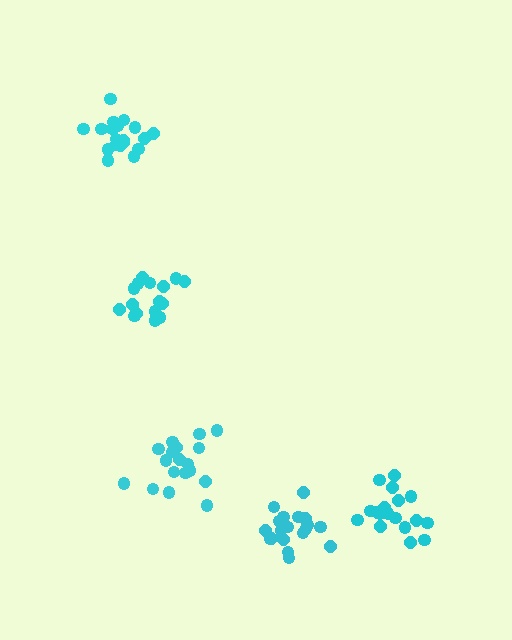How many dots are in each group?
Group 1: 19 dots, Group 2: 18 dots, Group 3: 18 dots, Group 4: 16 dots, Group 5: 20 dots (91 total).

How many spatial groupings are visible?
There are 5 spatial groupings.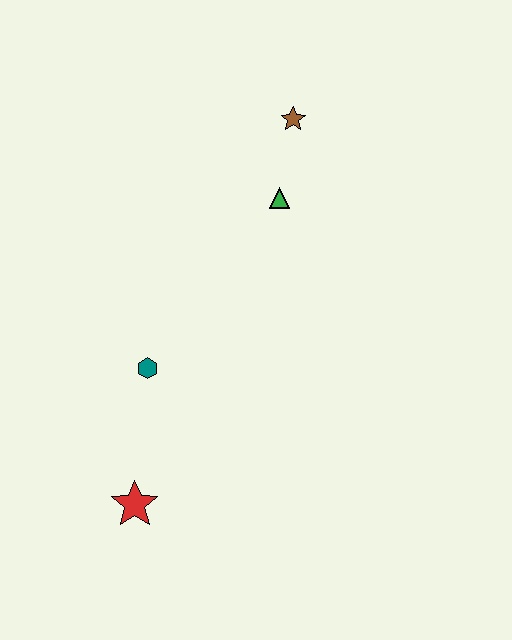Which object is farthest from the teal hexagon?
The brown star is farthest from the teal hexagon.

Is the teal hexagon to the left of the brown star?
Yes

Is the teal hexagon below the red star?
No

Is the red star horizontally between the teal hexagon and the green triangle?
No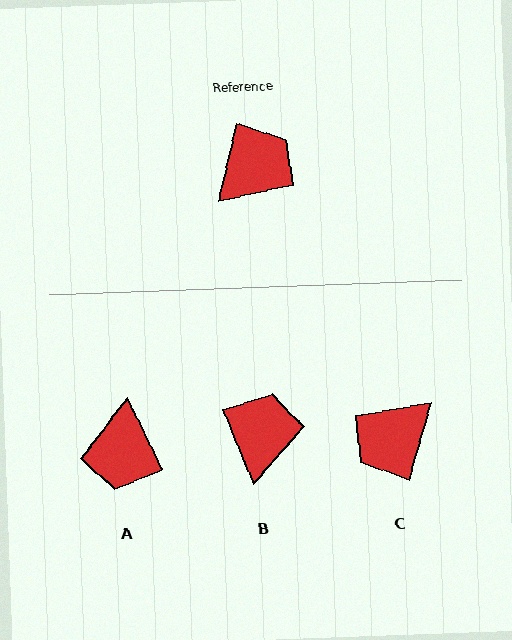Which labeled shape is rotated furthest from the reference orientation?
C, about 178 degrees away.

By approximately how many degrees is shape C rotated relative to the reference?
Approximately 178 degrees counter-clockwise.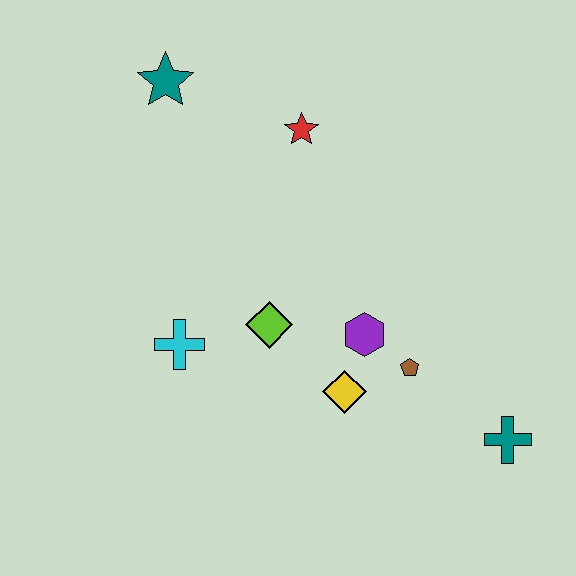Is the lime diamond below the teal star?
Yes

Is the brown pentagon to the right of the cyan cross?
Yes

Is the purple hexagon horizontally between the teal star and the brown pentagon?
Yes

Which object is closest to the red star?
The teal star is closest to the red star.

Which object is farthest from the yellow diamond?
The teal star is farthest from the yellow diamond.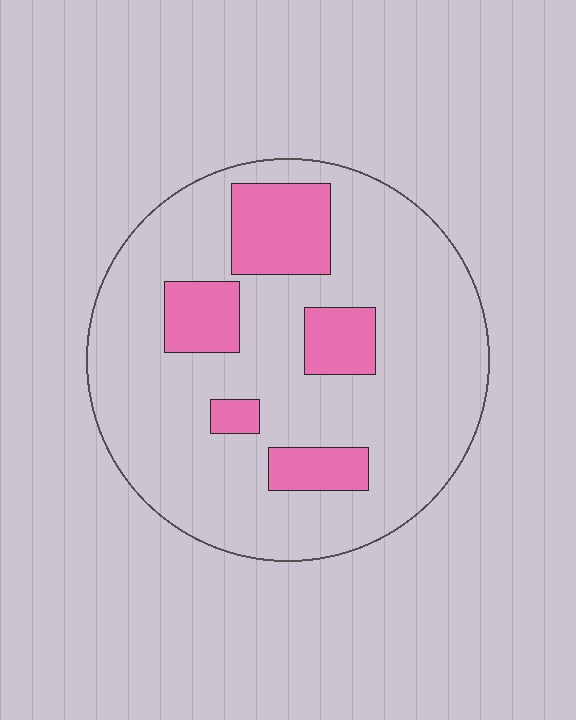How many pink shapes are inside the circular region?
5.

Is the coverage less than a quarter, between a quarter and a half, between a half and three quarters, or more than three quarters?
Less than a quarter.